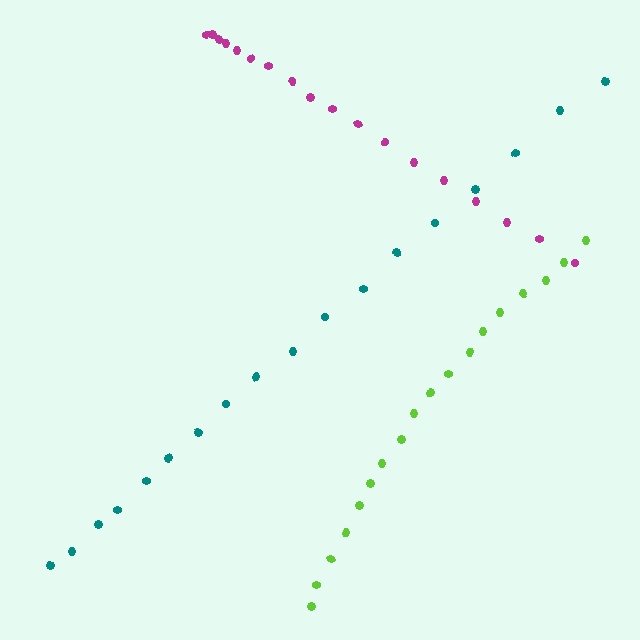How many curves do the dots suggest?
There are 3 distinct paths.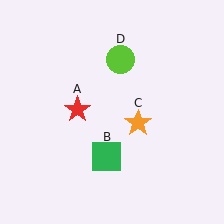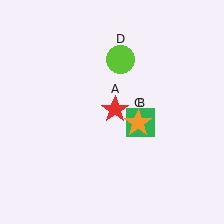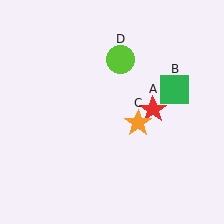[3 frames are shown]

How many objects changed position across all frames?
2 objects changed position: red star (object A), green square (object B).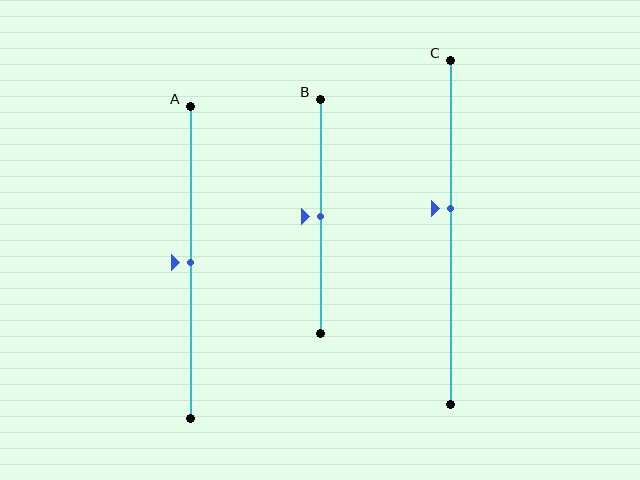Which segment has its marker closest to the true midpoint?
Segment A has its marker closest to the true midpoint.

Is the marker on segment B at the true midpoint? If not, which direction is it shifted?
Yes, the marker on segment B is at the true midpoint.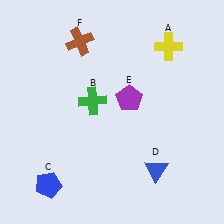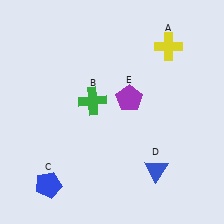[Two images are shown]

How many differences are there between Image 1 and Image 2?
There is 1 difference between the two images.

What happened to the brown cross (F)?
The brown cross (F) was removed in Image 2. It was in the top-left area of Image 1.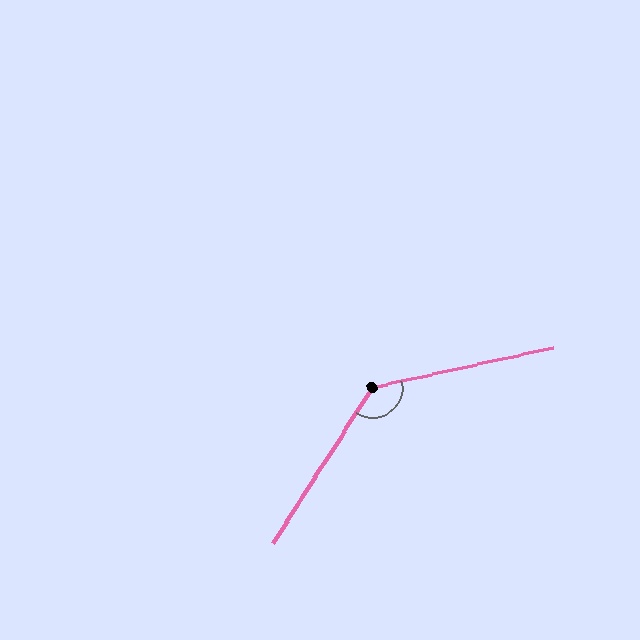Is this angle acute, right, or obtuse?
It is obtuse.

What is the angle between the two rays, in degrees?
Approximately 135 degrees.